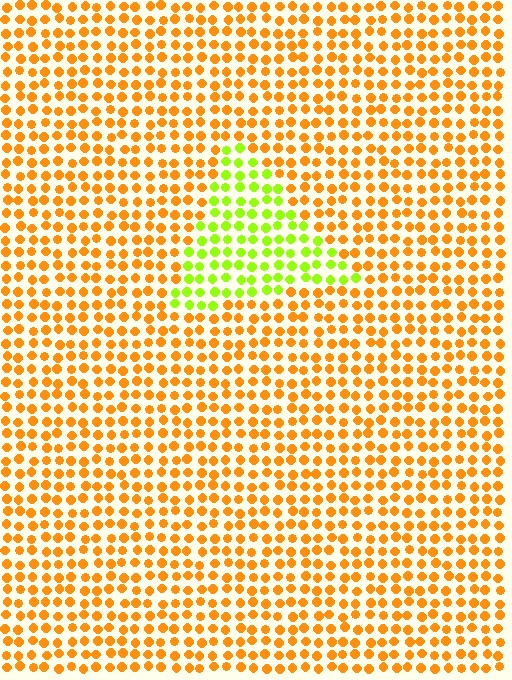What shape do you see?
I see a triangle.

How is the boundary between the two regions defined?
The boundary is defined purely by a slight shift in hue (about 55 degrees). Spacing, size, and orientation are identical on both sides.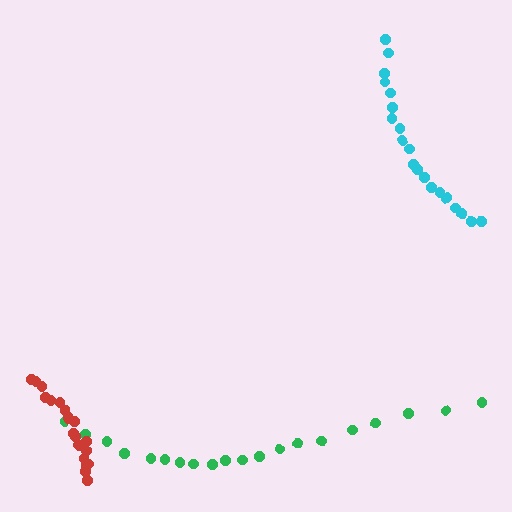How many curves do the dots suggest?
There are 3 distinct paths.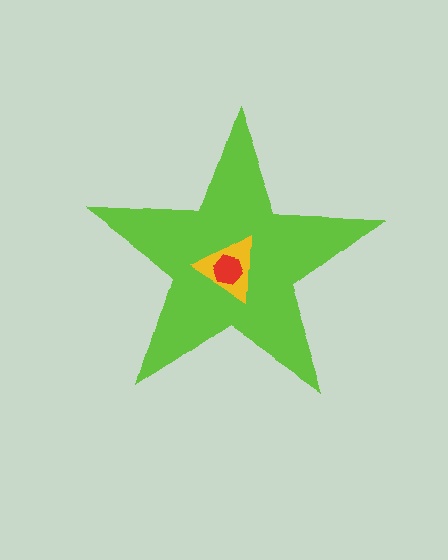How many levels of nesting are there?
3.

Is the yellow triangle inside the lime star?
Yes.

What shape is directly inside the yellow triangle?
The red hexagon.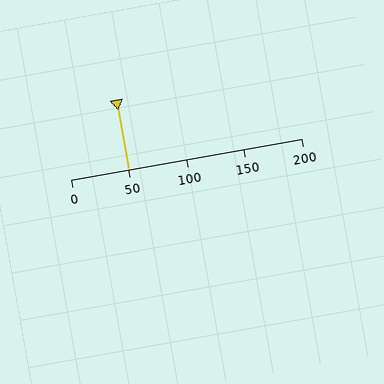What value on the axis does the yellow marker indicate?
The marker indicates approximately 50.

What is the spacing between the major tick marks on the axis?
The major ticks are spaced 50 apart.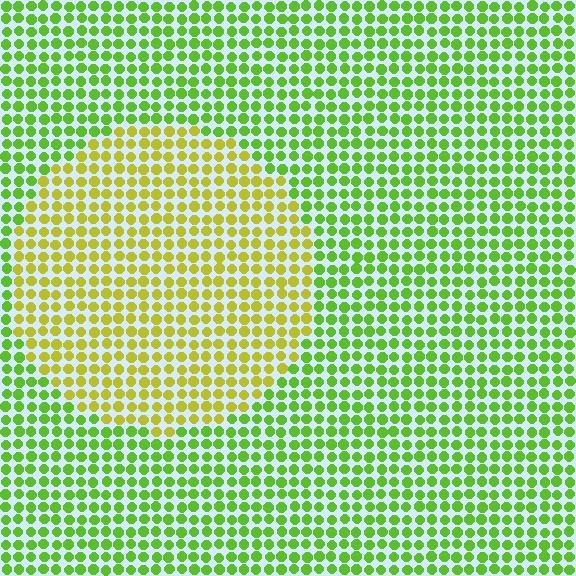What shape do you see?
I see a circle.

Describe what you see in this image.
The image is filled with small lime elements in a uniform arrangement. A circle-shaped region is visible where the elements are tinted to a slightly different hue, forming a subtle color boundary.